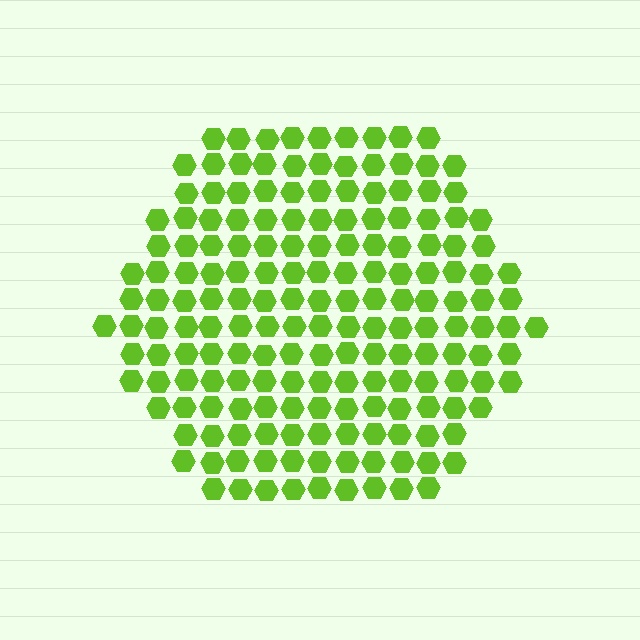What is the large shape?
The large shape is a hexagon.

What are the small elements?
The small elements are hexagons.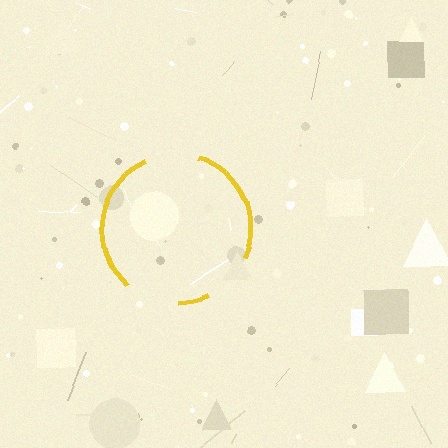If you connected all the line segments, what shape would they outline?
They would outline a circle.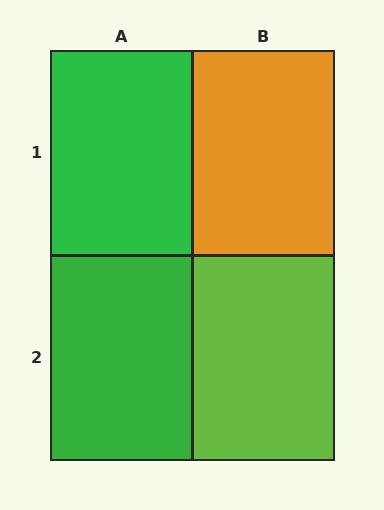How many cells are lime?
1 cell is lime.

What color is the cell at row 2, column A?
Green.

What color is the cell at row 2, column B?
Lime.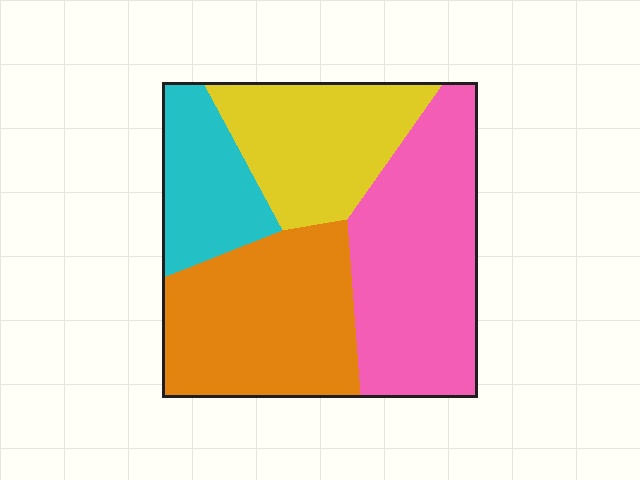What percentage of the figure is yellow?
Yellow takes up about one fifth (1/5) of the figure.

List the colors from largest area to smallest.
From largest to smallest: pink, orange, yellow, cyan.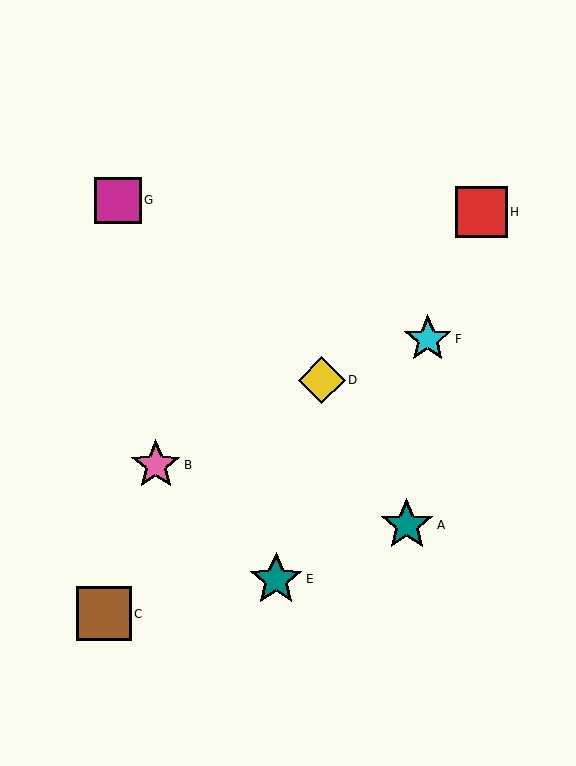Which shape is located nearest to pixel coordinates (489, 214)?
The red square (labeled H) at (481, 212) is nearest to that location.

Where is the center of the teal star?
The center of the teal star is at (276, 579).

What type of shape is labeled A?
Shape A is a teal star.